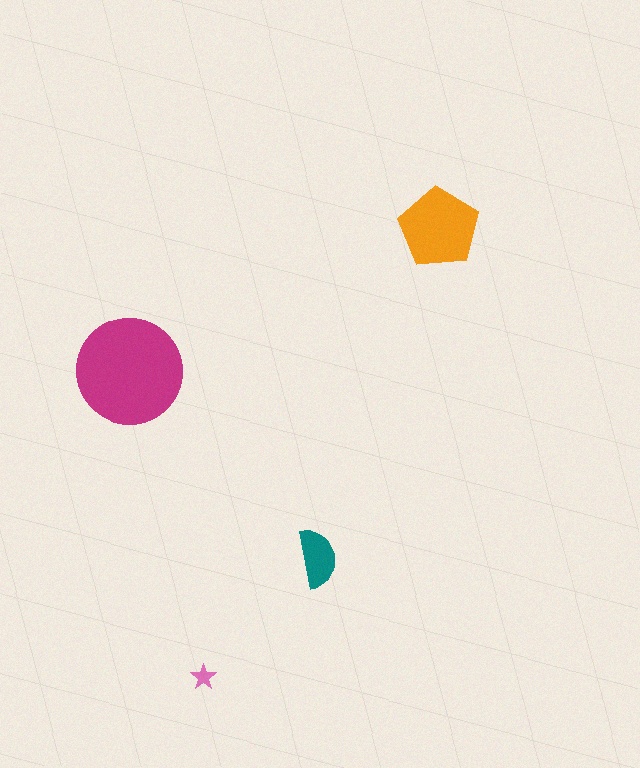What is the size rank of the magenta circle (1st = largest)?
1st.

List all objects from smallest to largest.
The pink star, the teal semicircle, the orange pentagon, the magenta circle.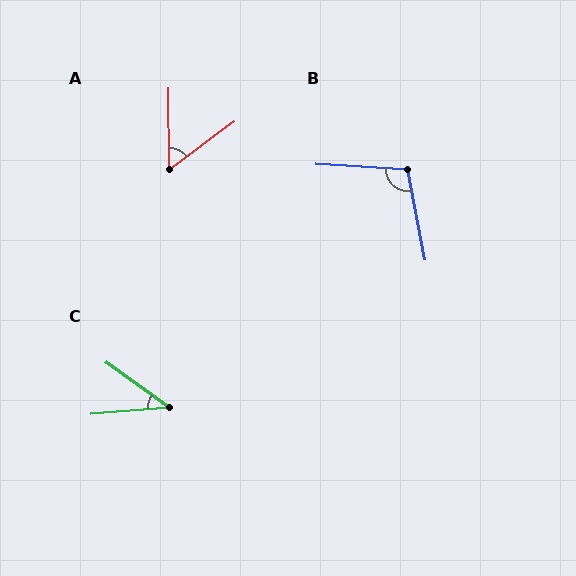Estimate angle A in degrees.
Approximately 54 degrees.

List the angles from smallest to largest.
C (40°), A (54°), B (105°).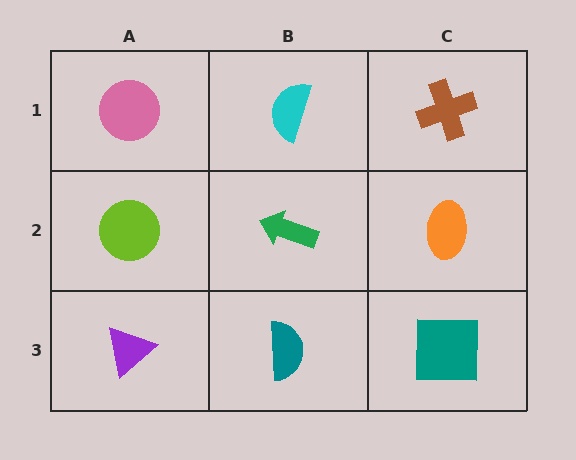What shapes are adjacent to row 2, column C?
A brown cross (row 1, column C), a teal square (row 3, column C), a green arrow (row 2, column B).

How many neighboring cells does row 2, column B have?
4.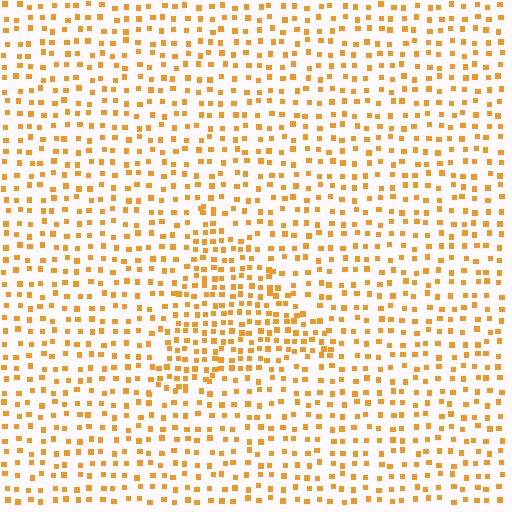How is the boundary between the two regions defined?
The boundary is defined by a change in element density (approximately 1.8x ratio). All elements are the same color, size, and shape.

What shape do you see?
I see a triangle.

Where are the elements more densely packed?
The elements are more densely packed inside the triangle boundary.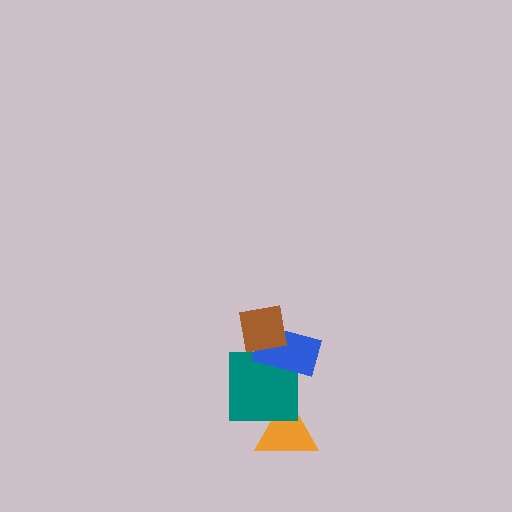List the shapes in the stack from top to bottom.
From top to bottom: the brown square, the blue rectangle, the teal square, the orange triangle.